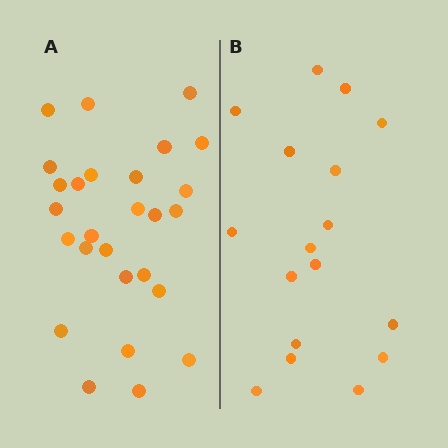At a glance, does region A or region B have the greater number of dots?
Region A (the left region) has more dots.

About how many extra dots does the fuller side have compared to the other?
Region A has roughly 10 or so more dots than region B.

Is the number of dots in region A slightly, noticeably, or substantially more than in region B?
Region A has substantially more. The ratio is roughly 1.6 to 1.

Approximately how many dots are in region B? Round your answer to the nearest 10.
About 20 dots. (The exact count is 17, which rounds to 20.)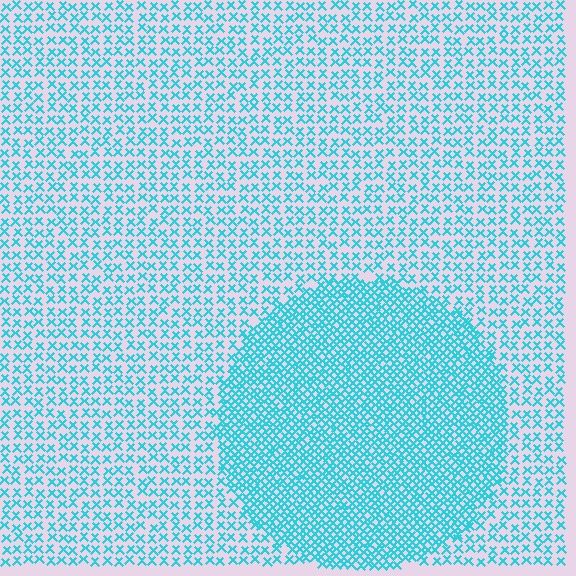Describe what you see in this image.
The image contains small cyan elements arranged at two different densities. A circle-shaped region is visible where the elements are more densely packed than the surrounding area.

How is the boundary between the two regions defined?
The boundary is defined by a change in element density (approximately 2.2x ratio). All elements are the same color, size, and shape.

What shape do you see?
I see a circle.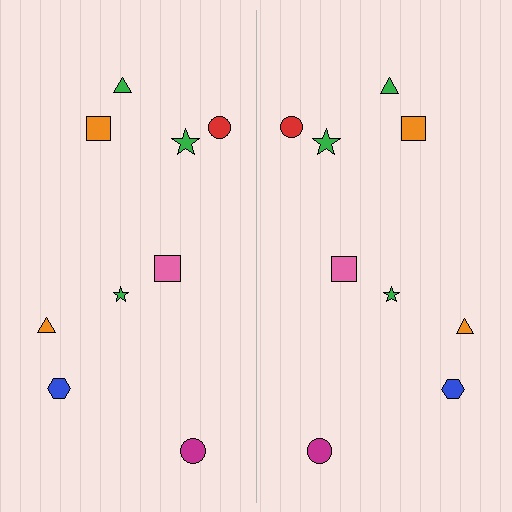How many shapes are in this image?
There are 18 shapes in this image.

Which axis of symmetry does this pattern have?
The pattern has a vertical axis of symmetry running through the center of the image.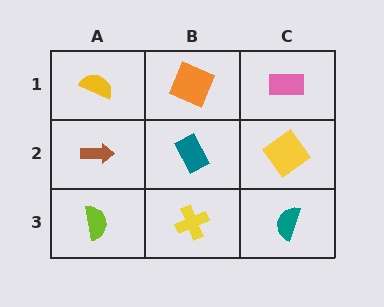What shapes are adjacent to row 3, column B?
A teal rectangle (row 2, column B), a lime semicircle (row 3, column A), a teal semicircle (row 3, column C).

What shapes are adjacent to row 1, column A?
A brown arrow (row 2, column A), an orange square (row 1, column B).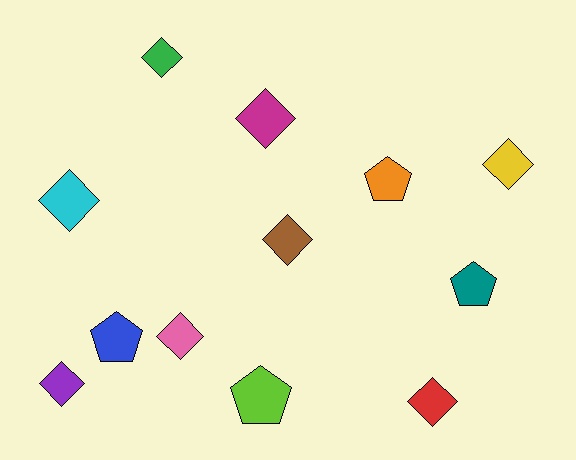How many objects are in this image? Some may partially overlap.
There are 12 objects.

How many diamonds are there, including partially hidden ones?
There are 8 diamonds.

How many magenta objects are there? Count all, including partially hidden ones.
There is 1 magenta object.